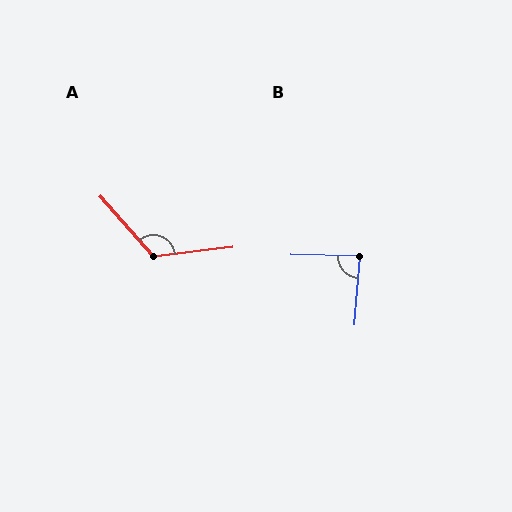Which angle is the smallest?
B, at approximately 86 degrees.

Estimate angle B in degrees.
Approximately 86 degrees.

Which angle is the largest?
A, at approximately 125 degrees.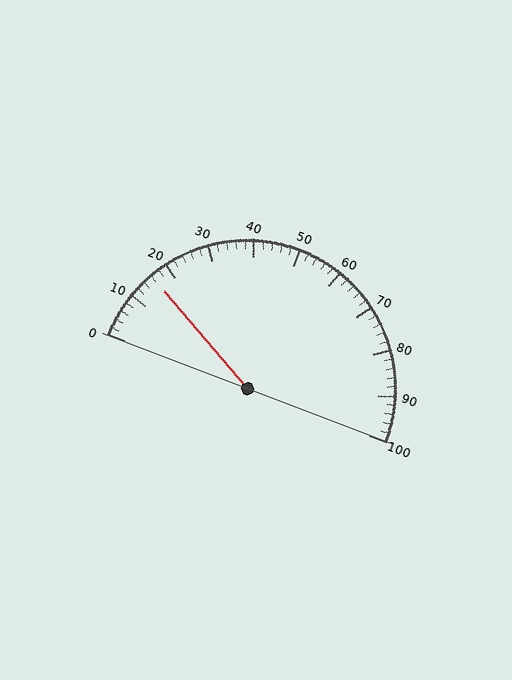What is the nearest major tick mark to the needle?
The nearest major tick mark is 20.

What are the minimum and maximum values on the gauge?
The gauge ranges from 0 to 100.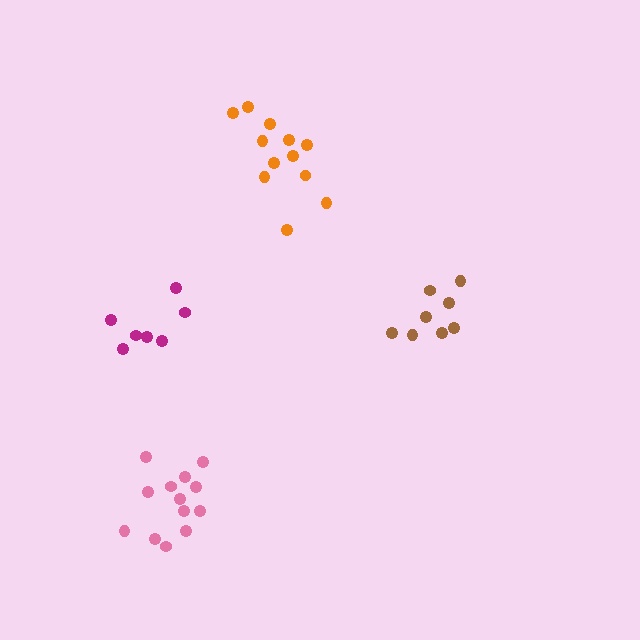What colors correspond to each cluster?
The clusters are colored: magenta, brown, orange, pink.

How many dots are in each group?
Group 1: 7 dots, Group 2: 8 dots, Group 3: 12 dots, Group 4: 13 dots (40 total).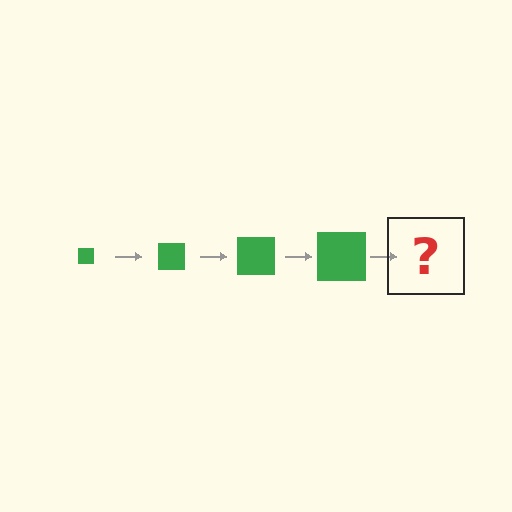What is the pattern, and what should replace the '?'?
The pattern is that the square gets progressively larger each step. The '?' should be a green square, larger than the previous one.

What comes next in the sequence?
The next element should be a green square, larger than the previous one.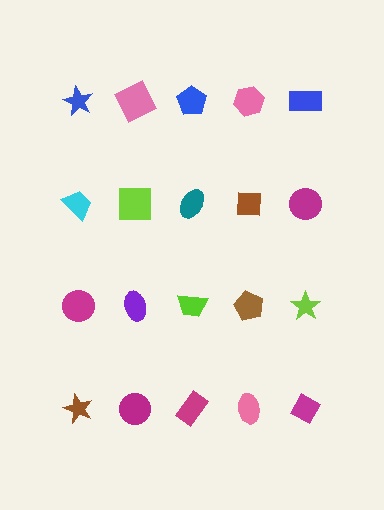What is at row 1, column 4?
A pink hexagon.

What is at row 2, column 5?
A magenta circle.